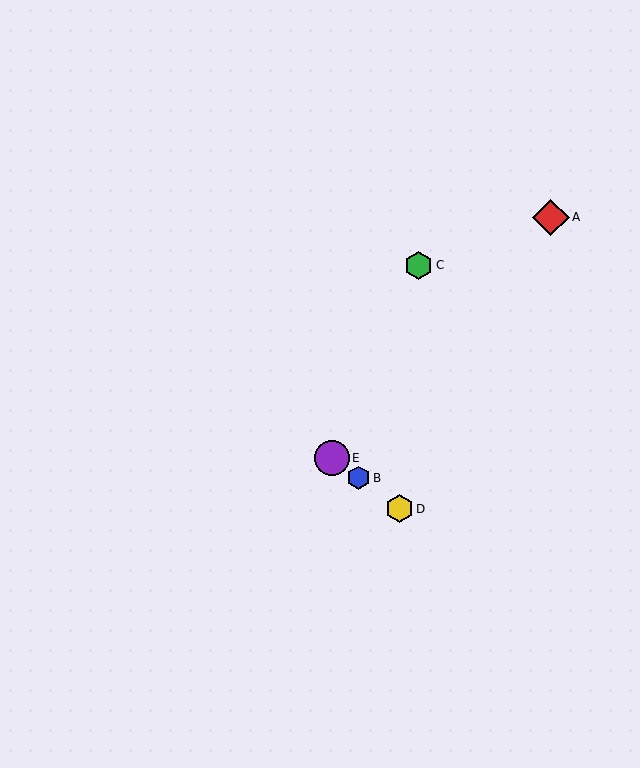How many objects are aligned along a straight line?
3 objects (B, D, E) are aligned along a straight line.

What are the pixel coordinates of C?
Object C is at (419, 265).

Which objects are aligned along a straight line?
Objects B, D, E are aligned along a straight line.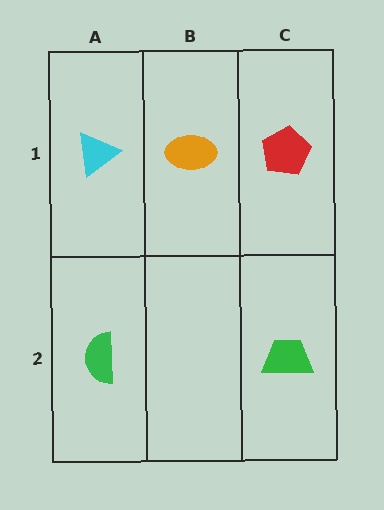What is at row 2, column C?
A green trapezoid.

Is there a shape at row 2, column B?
No, that cell is empty.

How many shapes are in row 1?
3 shapes.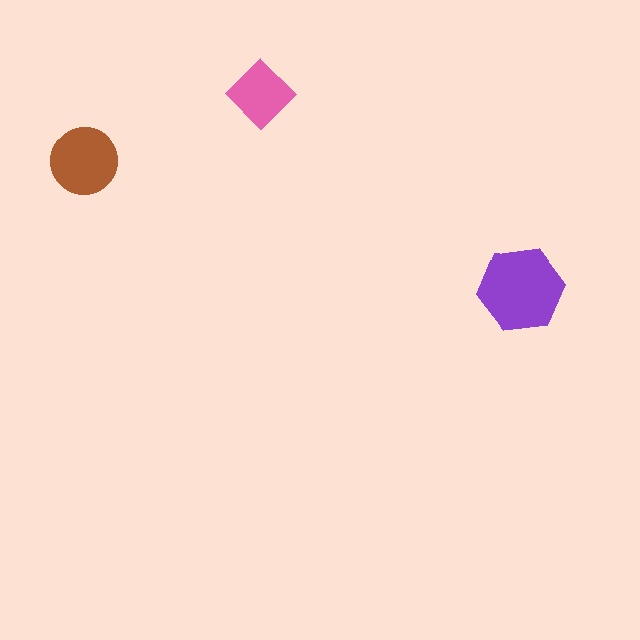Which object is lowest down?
The purple hexagon is bottommost.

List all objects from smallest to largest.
The pink diamond, the brown circle, the purple hexagon.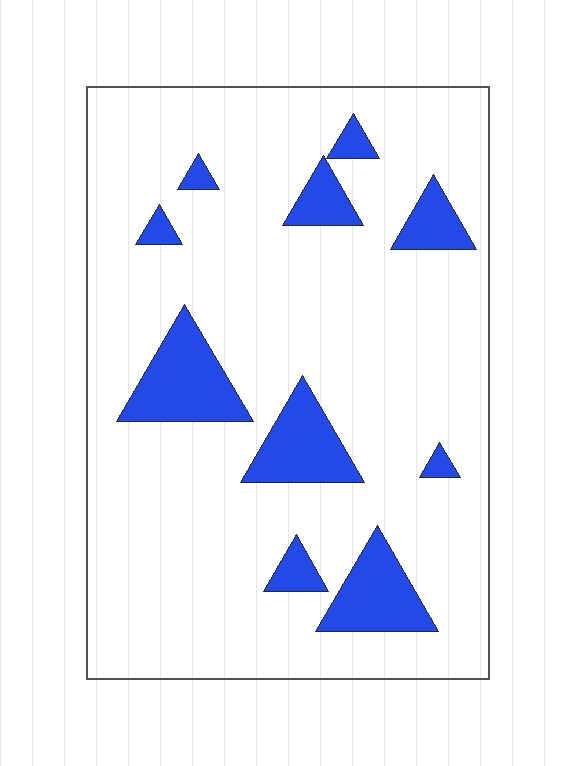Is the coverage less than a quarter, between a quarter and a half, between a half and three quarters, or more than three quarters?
Less than a quarter.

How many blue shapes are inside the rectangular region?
10.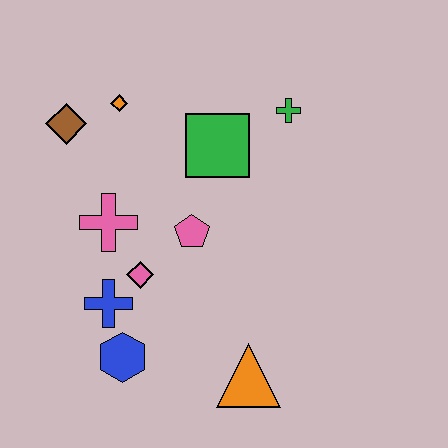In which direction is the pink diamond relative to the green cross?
The pink diamond is below the green cross.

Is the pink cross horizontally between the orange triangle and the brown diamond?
Yes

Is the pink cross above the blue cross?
Yes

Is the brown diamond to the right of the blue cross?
No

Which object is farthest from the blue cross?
The green cross is farthest from the blue cross.